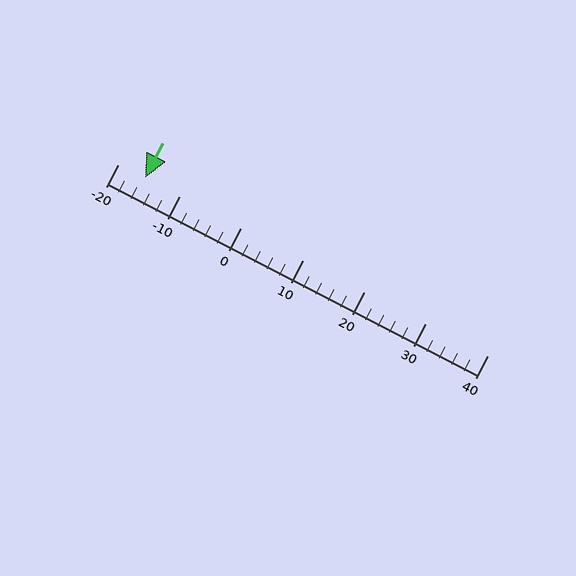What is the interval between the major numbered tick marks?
The major tick marks are spaced 10 units apart.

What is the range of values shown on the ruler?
The ruler shows values from -20 to 40.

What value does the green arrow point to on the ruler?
The green arrow points to approximately -16.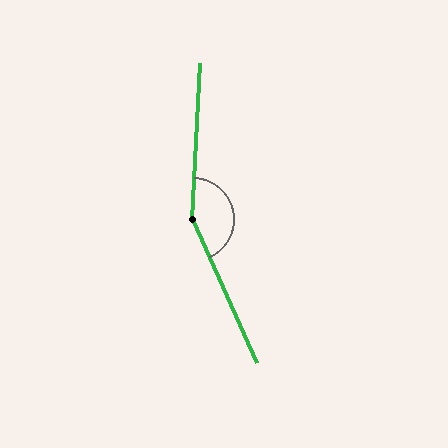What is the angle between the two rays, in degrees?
Approximately 153 degrees.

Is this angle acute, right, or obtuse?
It is obtuse.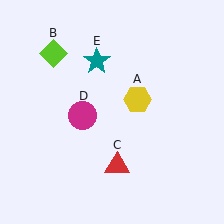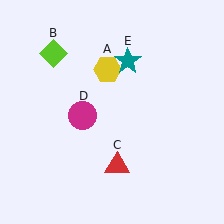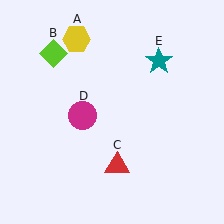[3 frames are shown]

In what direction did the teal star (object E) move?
The teal star (object E) moved right.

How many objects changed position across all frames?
2 objects changed position: yellow hexagon (object A), teal star (object E).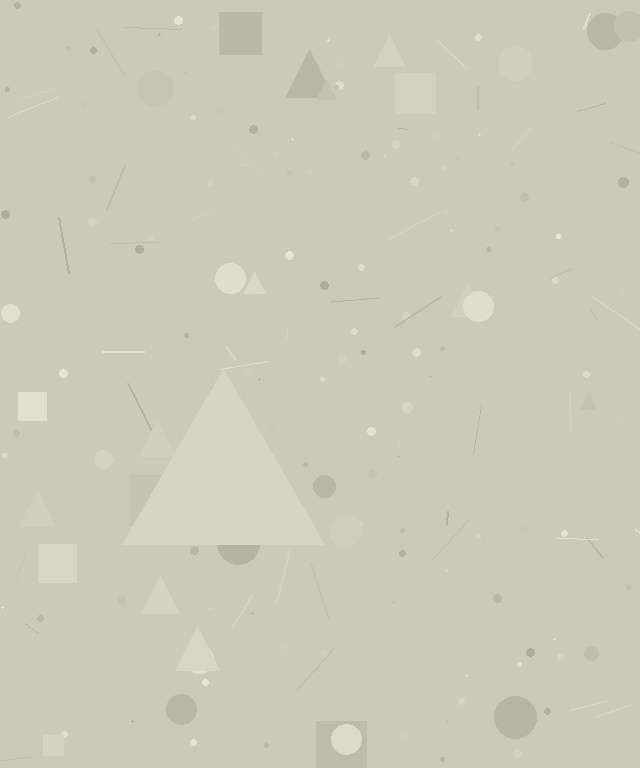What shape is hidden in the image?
A triangle is hidden in the image.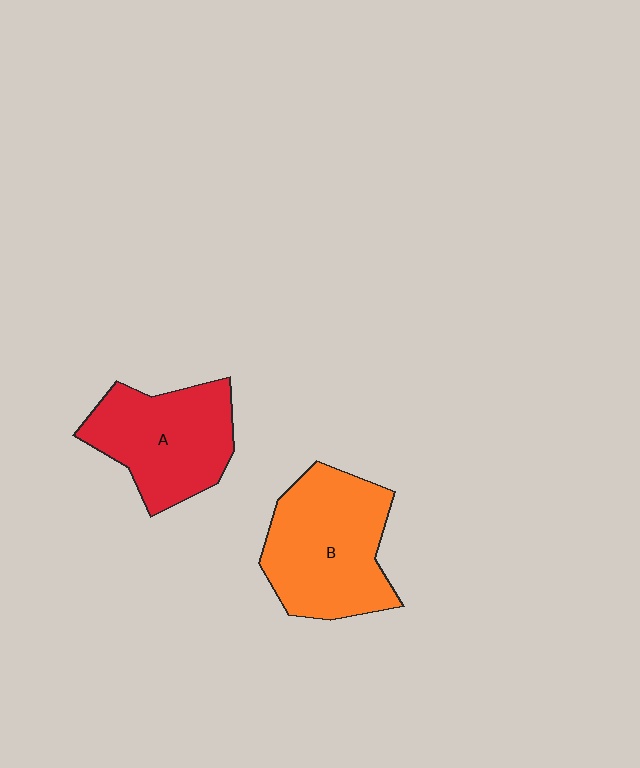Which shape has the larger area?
Shape B (orange).